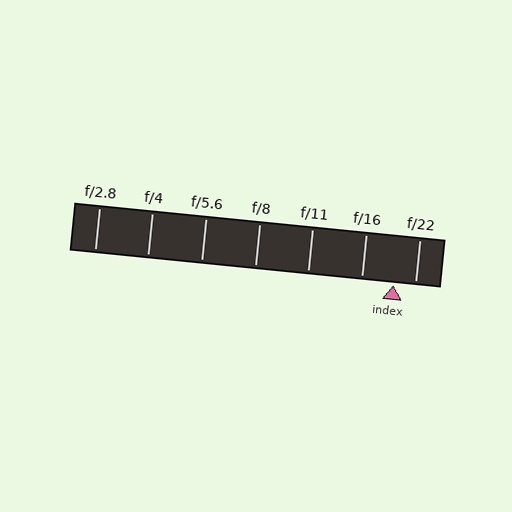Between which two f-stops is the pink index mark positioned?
The index mark is between f/16 and f/22.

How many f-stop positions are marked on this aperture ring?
There are 7 f-stop positions marked.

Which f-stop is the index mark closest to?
The index mark is closest to f/22.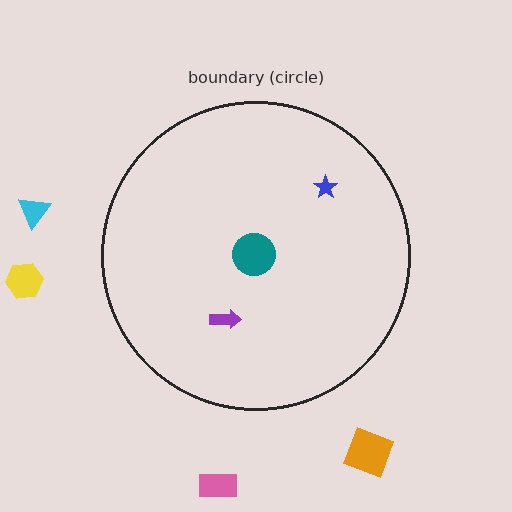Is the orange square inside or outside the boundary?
Outside.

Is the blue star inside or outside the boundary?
Inside.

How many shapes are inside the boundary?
3 inside, 4 outside.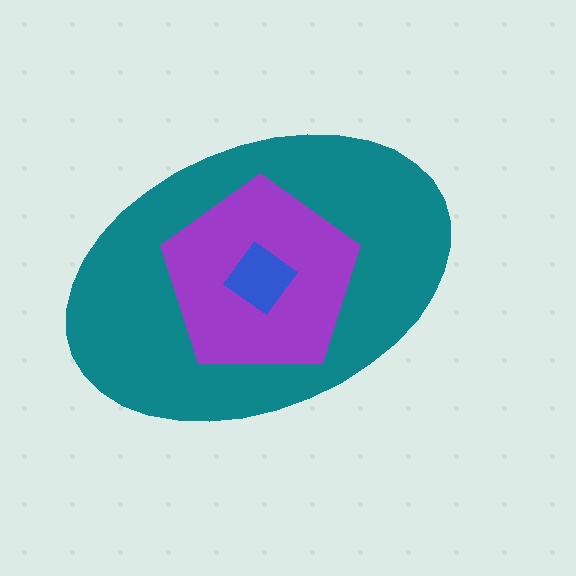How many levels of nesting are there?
3.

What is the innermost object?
The blue diamond.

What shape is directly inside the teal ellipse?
The purple pentagon.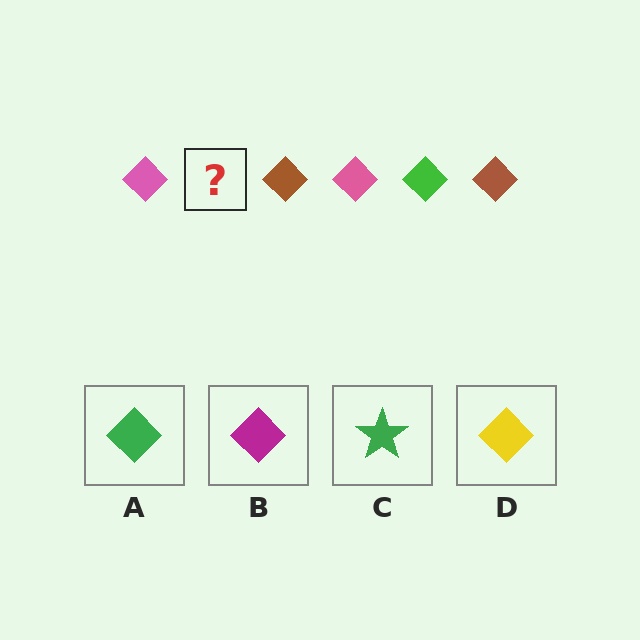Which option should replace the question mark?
Option A.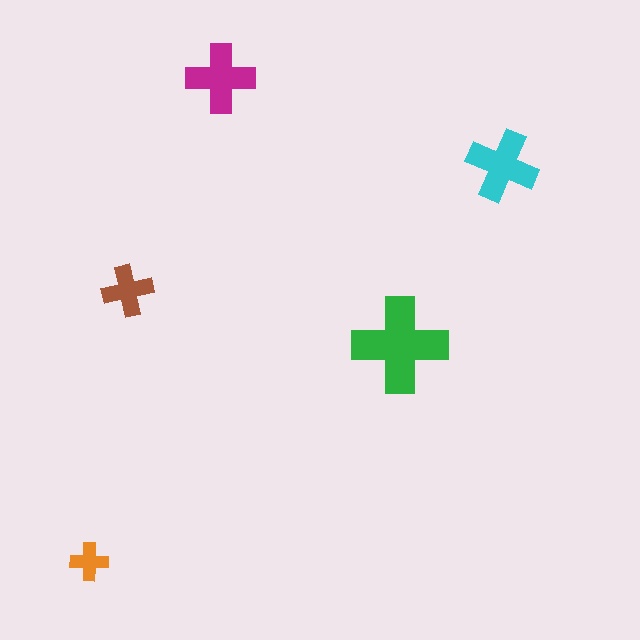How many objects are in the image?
There are 5 objects in the image.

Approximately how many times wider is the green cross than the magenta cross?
About 1.5 times wider.